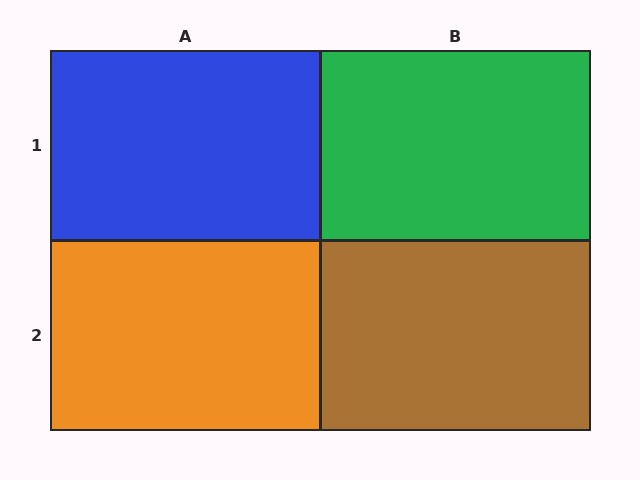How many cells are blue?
1 cell is blue.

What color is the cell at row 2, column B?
Brown.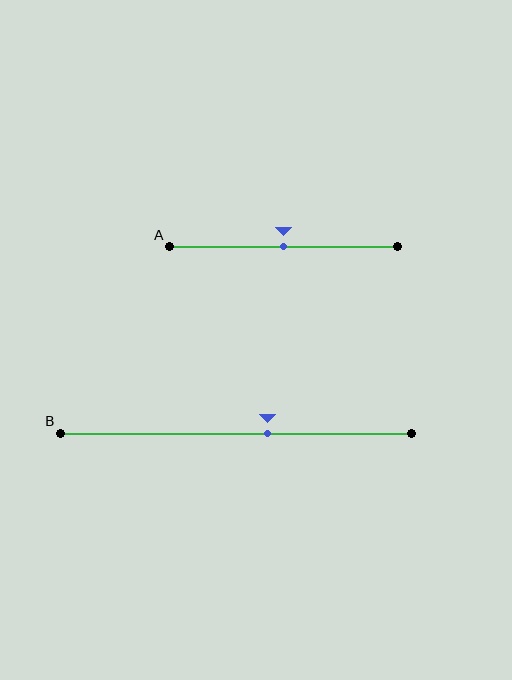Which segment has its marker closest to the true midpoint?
Segment A has its marker closest to the true midpoint.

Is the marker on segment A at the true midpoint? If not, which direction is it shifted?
Yes, the marker on segment A is at the true midpoint.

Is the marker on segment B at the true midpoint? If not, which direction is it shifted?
No, the marker on segment B is shifted to the right by about 9% of the segment length.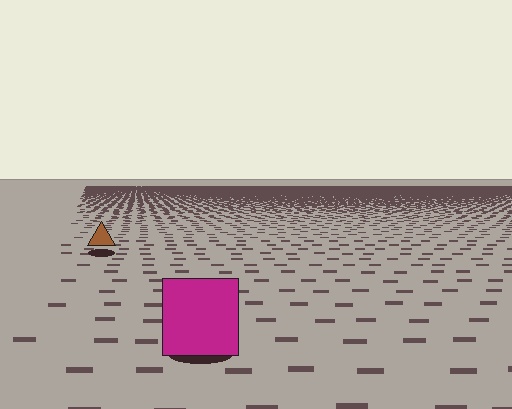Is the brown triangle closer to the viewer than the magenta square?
No. The magenta square is closer — you can tell from the texture gradient: the ground texture is coarser near it.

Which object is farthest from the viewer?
The brown triangle is farthest from the viewer. It appears smaller and the ground texture around it is denser.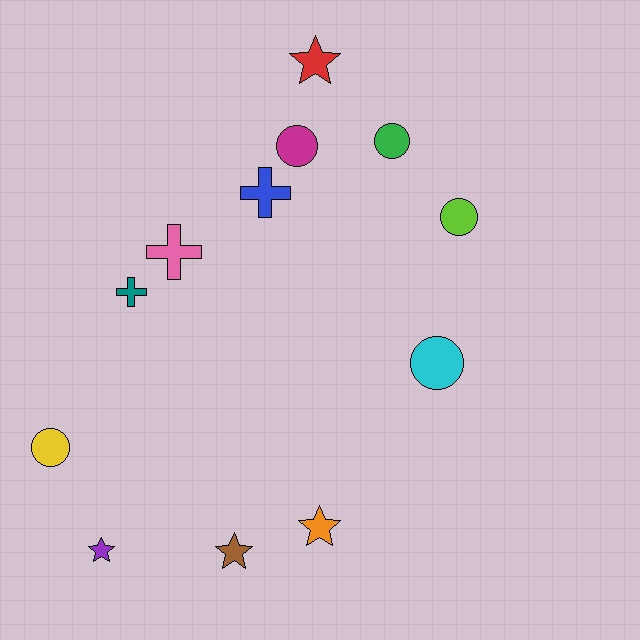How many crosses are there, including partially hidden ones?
There are 3 crosses.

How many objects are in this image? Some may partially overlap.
There are 12 objects.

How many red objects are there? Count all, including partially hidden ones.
There is 1 red object.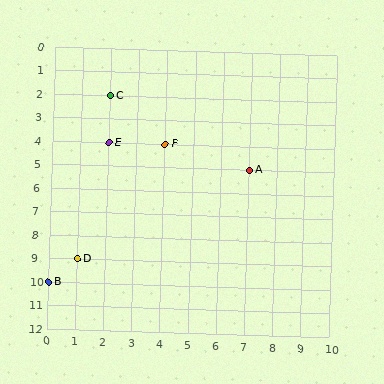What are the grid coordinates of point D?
Point D is at grid coordinates (1, 9).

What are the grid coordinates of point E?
Point E is at grid coordinates (2, 4).